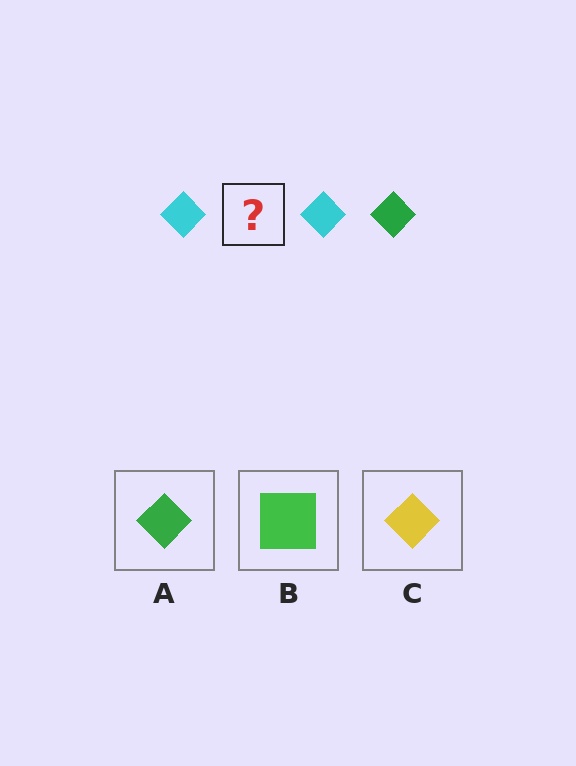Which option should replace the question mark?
Option A.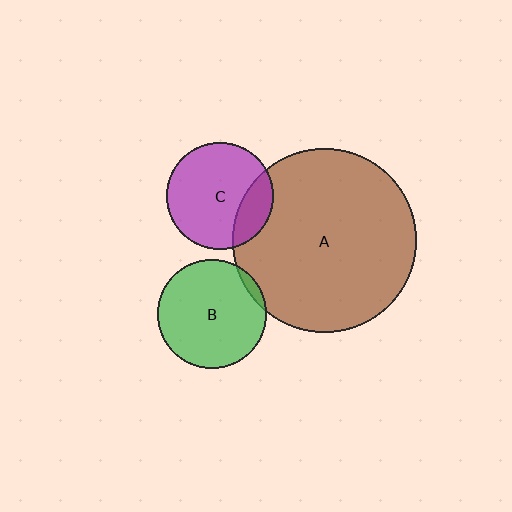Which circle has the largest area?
Circle A (brown).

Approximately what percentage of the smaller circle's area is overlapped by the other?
Approximately 5%.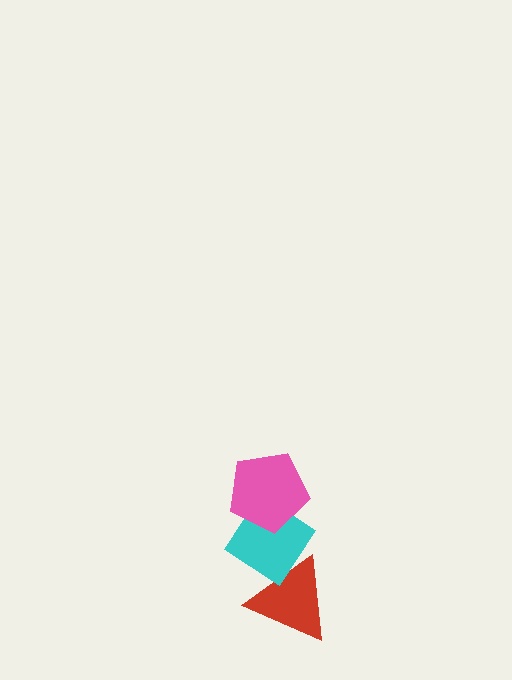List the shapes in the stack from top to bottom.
From top to bottom: the pink pentagon, the cyan diamond, the red triangle.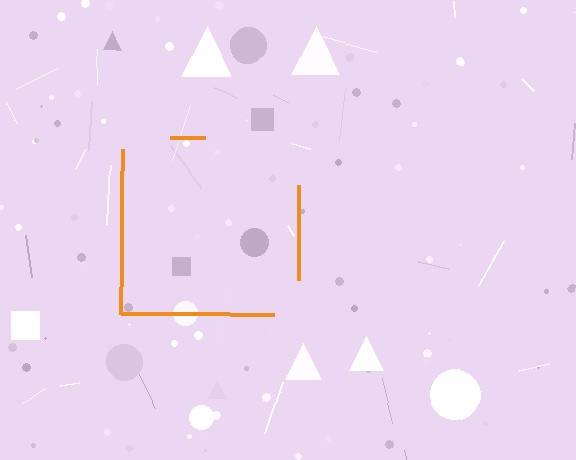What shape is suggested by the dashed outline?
The dashed outline suggests a square.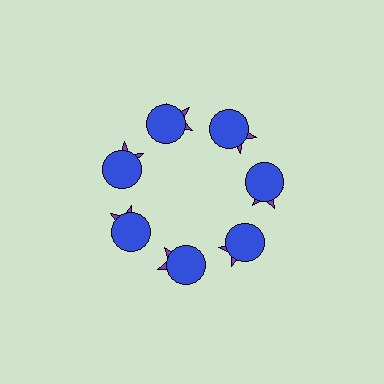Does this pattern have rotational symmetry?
Yes, this pattern has 7-fold rotational symmetry. It looks the same after rotating 51 degrees around the center.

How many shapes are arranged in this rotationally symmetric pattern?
There are 14 shapes, arranged in 7 groups of 2.